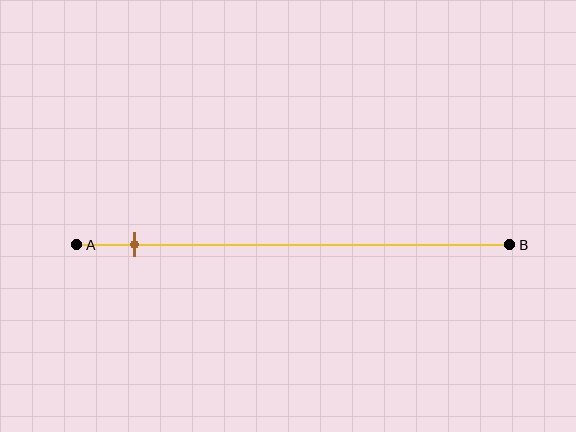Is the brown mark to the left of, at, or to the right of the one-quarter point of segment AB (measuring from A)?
The brown mark is to the left of the one-quarter point of segment AB.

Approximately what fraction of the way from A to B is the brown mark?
The brown mark is approximately 15% of the way from A to B.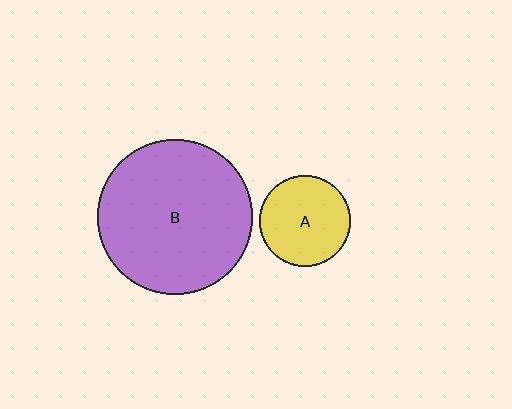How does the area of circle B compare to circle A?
Approximately 2.9 times.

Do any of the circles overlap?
No, none of the circles overlap.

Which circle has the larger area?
Circle B (purple).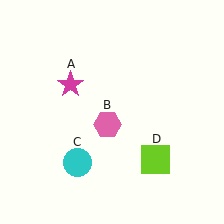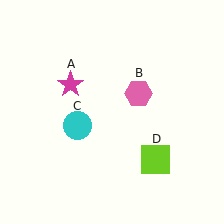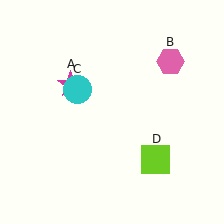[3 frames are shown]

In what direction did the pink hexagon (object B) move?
The pink hexagon (object B) moved up and to the right.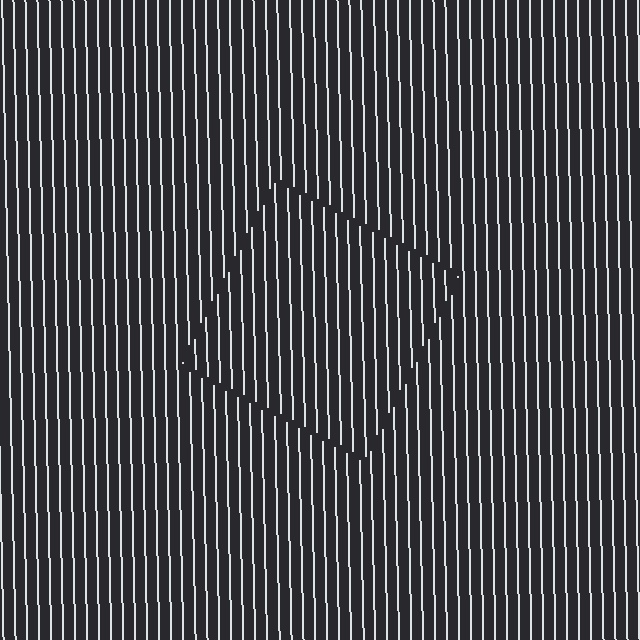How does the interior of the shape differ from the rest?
The interior of the shape contains the same grating, shifted by half a period — the contour is defined by the phase discontinuity where line-ends from the inner and outer gratings abut.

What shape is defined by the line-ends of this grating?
An illusory square. The interior of the shape contains the same grating, shifted by half a period — the contour is defined by the phase discontinuity where line-ends from the inner and outer gratings abut.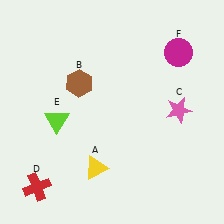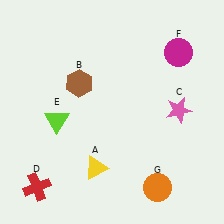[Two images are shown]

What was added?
An orange circle (G) was added in Image 2.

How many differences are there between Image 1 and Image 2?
There is 1 difference between the two images.